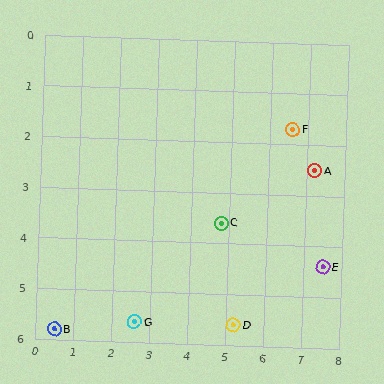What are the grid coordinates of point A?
Point A is at approximately (7.2, 2.5).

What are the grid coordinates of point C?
Point C is at approximately (4.8, 3.6).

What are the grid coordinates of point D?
Point D is at approximately (5.2, 5.6).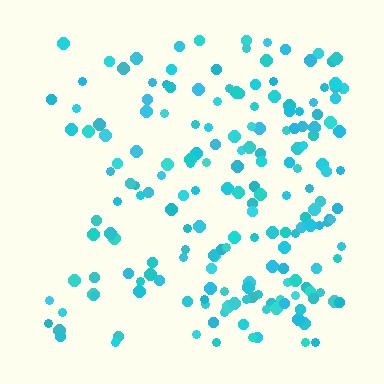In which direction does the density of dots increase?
From left to right, with the right side densest.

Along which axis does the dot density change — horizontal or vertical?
Horizontal.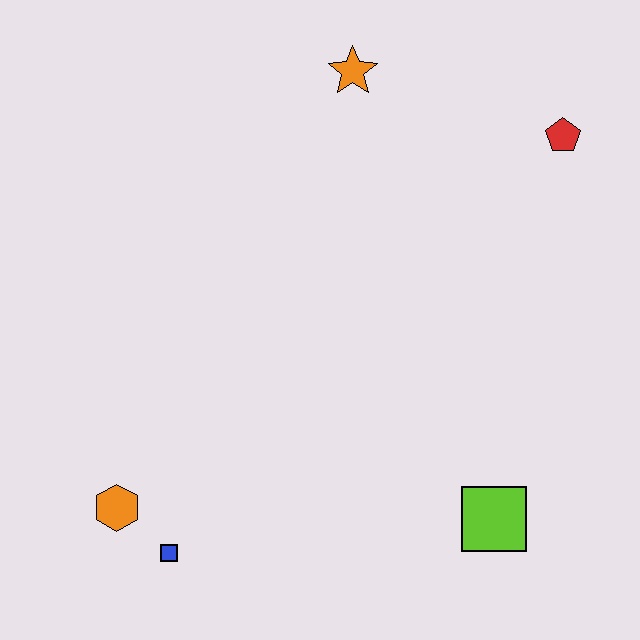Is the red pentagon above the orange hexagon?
Yes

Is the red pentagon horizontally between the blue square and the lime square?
No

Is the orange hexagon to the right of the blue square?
No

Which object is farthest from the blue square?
The red pentagon is farthest from the blue square.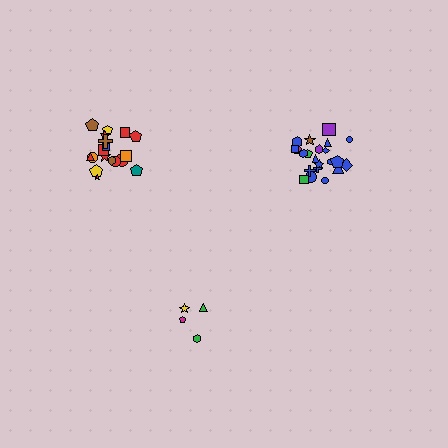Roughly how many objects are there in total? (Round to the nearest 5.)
Roughly 45 objects in total.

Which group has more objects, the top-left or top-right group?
The top-right group.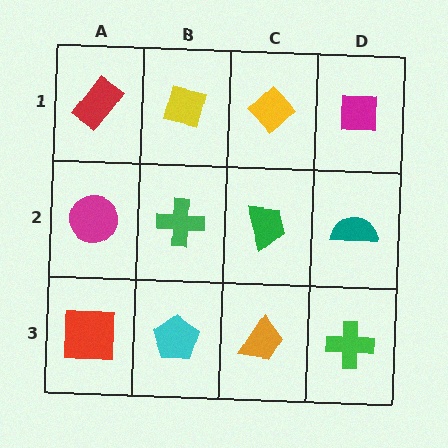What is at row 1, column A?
A red rectangle.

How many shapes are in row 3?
4 shapes.